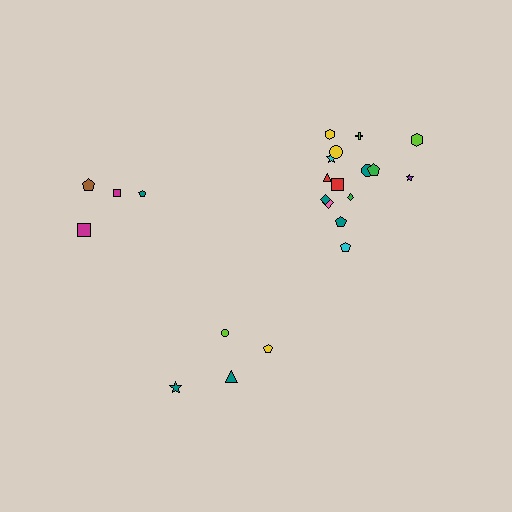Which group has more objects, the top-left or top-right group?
The top-right group.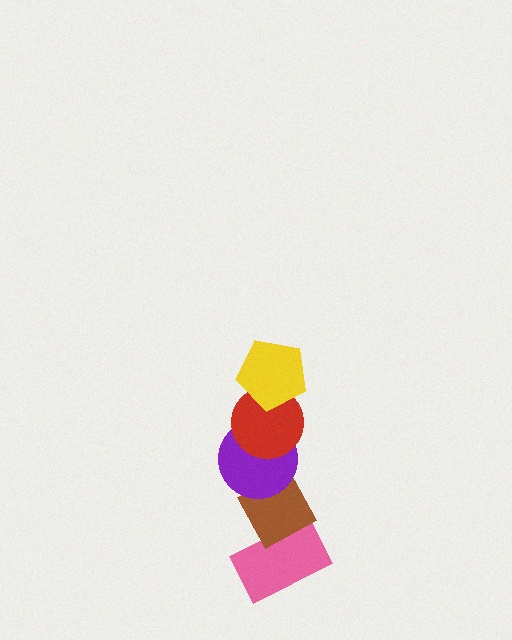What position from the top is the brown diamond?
The brown diamond is 4th from the top.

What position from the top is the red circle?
The red circle is 2nd from the top.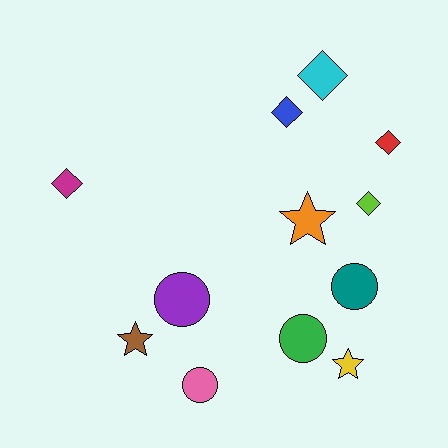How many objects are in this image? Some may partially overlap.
There are 12 objects.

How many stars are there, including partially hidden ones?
There are 3 stars.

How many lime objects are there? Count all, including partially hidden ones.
There is 1 lime object.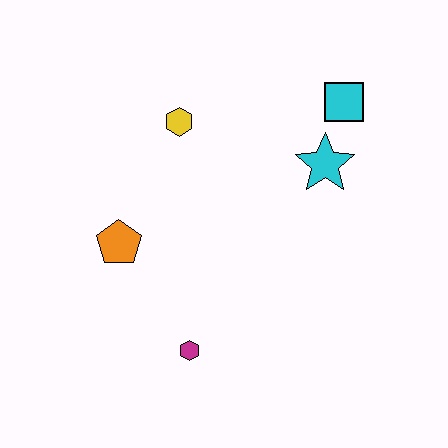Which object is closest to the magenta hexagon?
The orange pentagon is closest to the magenta hexagon.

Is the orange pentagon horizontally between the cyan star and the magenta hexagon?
No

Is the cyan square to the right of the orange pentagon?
Yes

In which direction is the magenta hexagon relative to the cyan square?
The magenta hexagon is below the cyan square.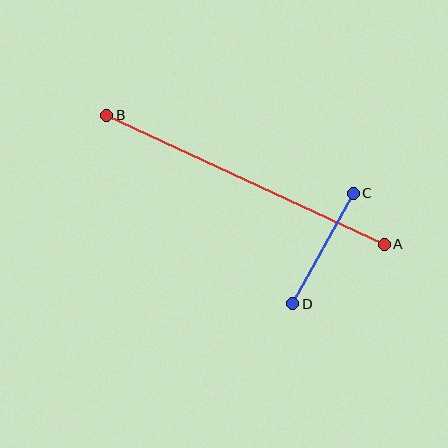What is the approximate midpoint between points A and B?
The midpoint is at approximately (245, 180) pixels.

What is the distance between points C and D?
The distance is approximately 126 pixels.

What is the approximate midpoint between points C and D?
The midpoint is at approximately (323, 249) pixels.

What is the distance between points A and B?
The distance is approximately 306 pixels.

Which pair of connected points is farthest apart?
Points A and B are farthest apart.